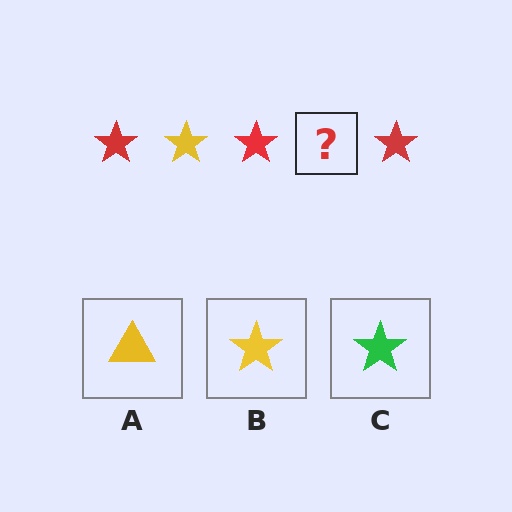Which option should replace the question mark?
Option B.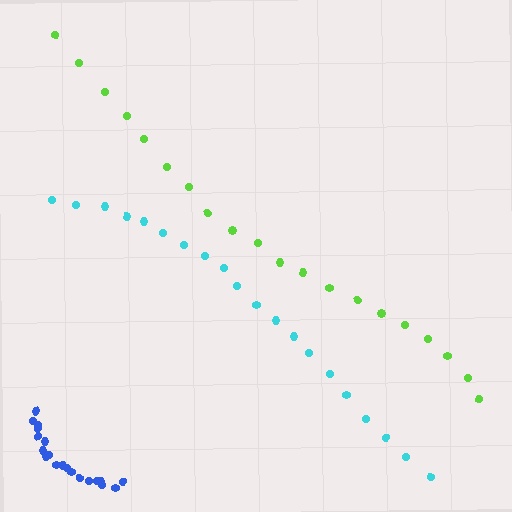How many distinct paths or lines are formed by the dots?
There are 3 distinct paths.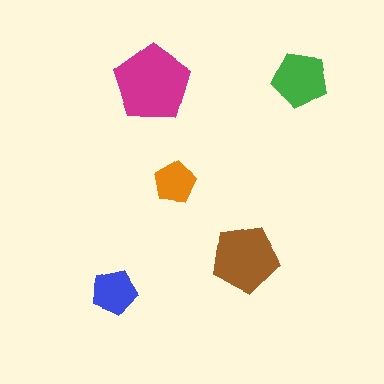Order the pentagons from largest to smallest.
the magenta one, the brown one, the green one, the blue one, the orange one.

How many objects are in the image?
There are 5 objects in the image.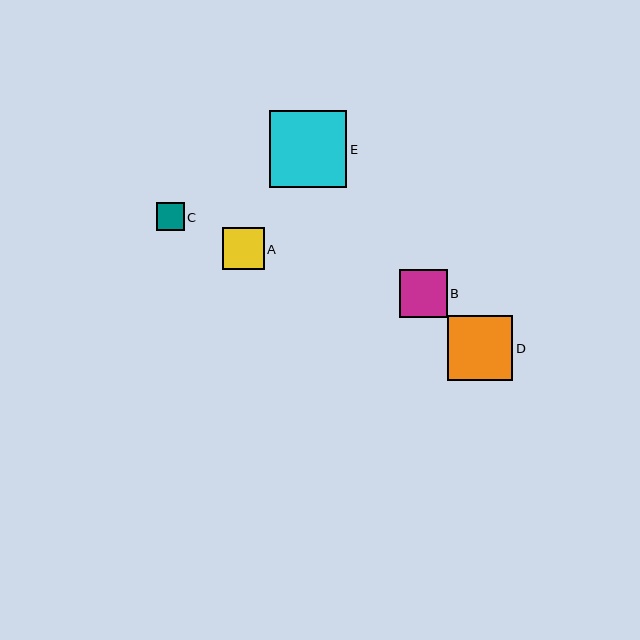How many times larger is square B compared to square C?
Square B is approximately 1.7 times the size of square C.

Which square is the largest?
Square E is the largest with a size of approximately 77 pixels.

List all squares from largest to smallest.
From largest to smallest: E, D, B, A, C.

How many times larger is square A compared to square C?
Square A is approximately 1.5 times the size of square C.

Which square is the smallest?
Square C is the smallest with a size of approximately 28 pixels.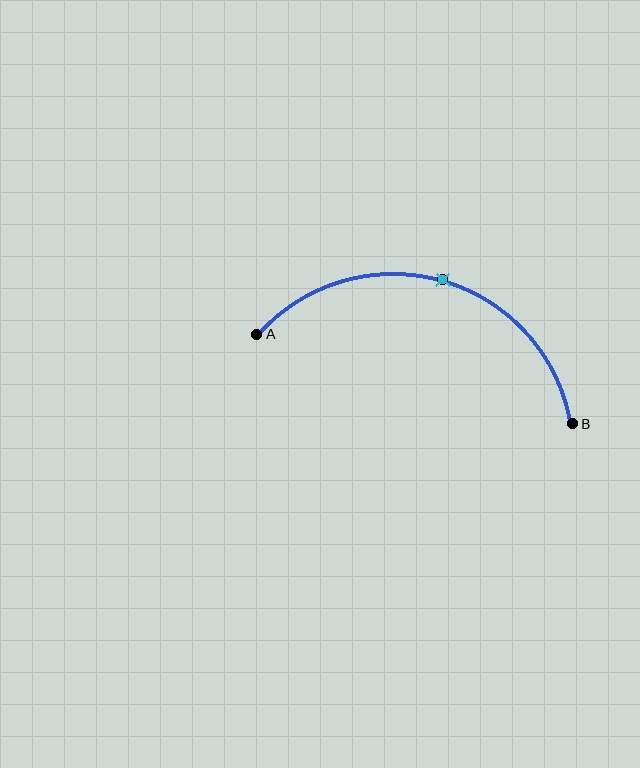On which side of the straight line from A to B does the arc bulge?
The arc bulges above the straight line connecting A and B.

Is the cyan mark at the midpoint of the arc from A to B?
Yes. The cyan mark lies on the arc at equal arc-length from both A and B — it is the arc midpoint.